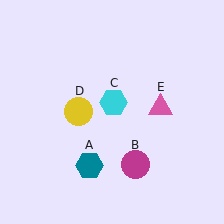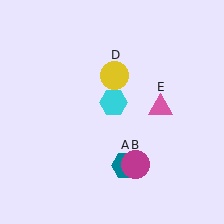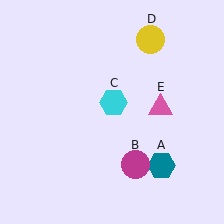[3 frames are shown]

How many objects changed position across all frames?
2 objects changed position: teal hexagon (object A), yellow circle (object D).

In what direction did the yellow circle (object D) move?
The yellow circle (object D) moved up and to the right.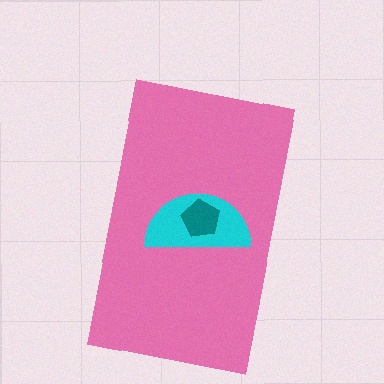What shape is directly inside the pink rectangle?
The cyan semicircle.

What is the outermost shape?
The pink rectangle.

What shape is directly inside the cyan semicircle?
The teal pentagon.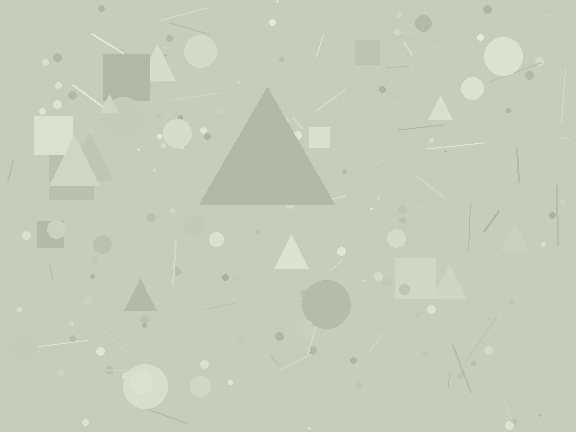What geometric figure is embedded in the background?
A triangle is embedded in the background.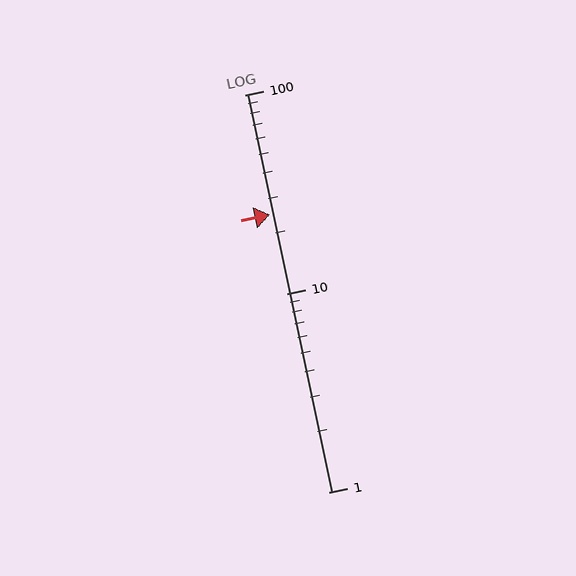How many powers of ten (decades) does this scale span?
The scale spans 2 decades, from 1 to 100.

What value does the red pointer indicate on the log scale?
The pointer indicates approximately 25.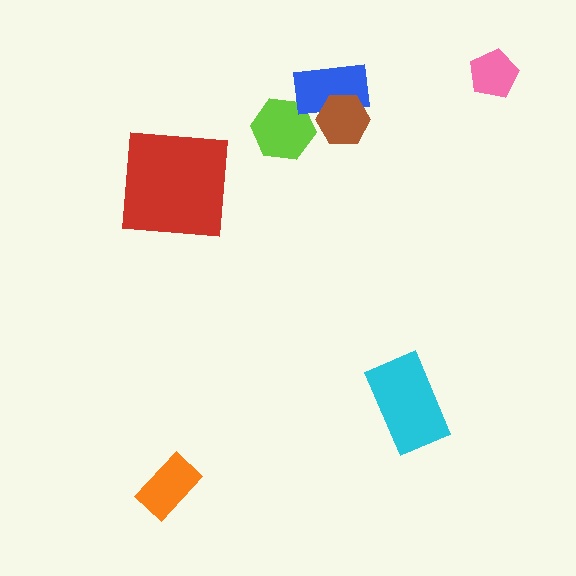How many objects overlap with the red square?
0 objects overlap with the red square.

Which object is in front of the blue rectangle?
The brown hexagon is in front of the blue rectangle.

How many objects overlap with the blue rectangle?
1 object overlaps with the blue rectangle.